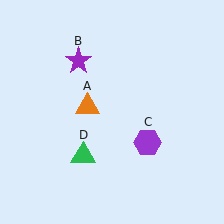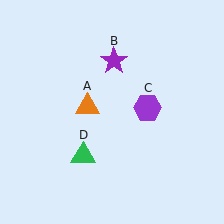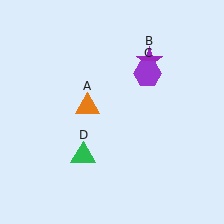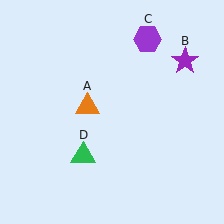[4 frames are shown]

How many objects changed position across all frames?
2 objects changed position: purple star (object B), purple hexagon (object C).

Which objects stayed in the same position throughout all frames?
Orange triangle (object A) and green triangle (object D) remained stationary.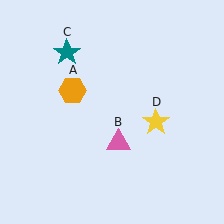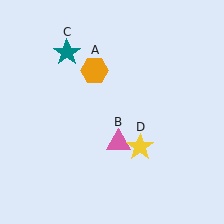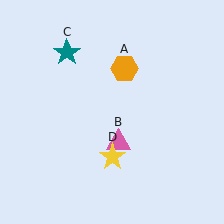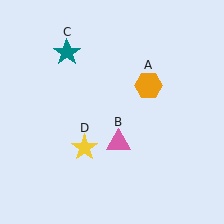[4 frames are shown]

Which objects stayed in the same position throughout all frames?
Pink triangle (object B) and teal star (object C) remained stationary.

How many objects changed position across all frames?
2 objects changed position: orange hexagon (object A), yellow star (object D).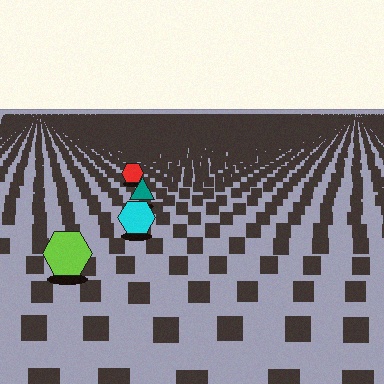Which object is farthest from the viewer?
The red hexagon is farthest from the viewer. It appears smaller and the ground texture around it is denser.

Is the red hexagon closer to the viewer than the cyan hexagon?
No. The cyan hexagon is closer — you can tell from the texture gradient: the ground texture is coarser near it.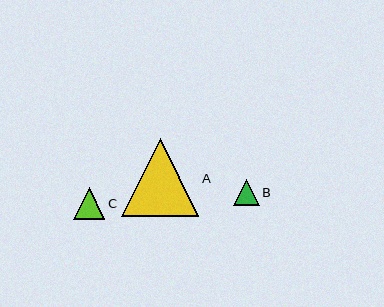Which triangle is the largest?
Triangle A is the largest with a size of approximately 77 pixels.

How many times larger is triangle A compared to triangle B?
Triangle A is approximately 3.0 times the size of triangle B.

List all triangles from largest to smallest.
From largest to smallest: A, C, B.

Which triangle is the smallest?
Triangle B is the smallest with a size of approximately 26 pixels.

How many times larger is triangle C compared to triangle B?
Triangle C is approximately 1.2 times the size of triangle B.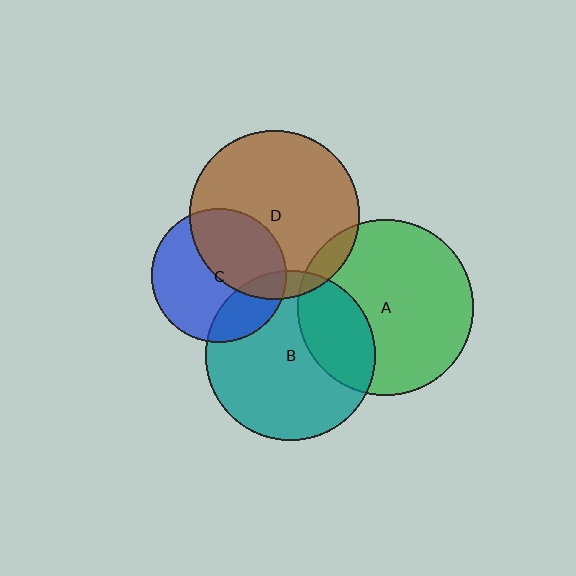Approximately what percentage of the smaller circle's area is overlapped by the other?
Approximately 45%.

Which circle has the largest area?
Circle A (green).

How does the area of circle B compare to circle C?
Approximately 1.6 times.